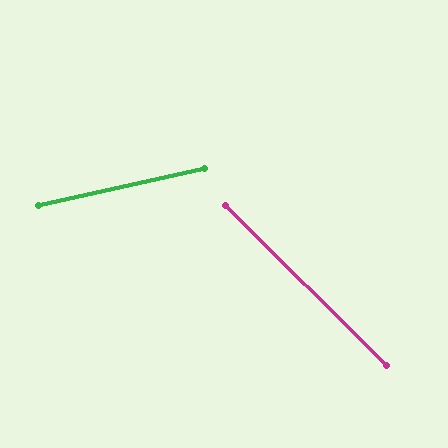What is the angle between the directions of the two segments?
Approximately 57 degrees.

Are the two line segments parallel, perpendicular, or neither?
Neither parallel nor perpendicular — they differ by about 57°.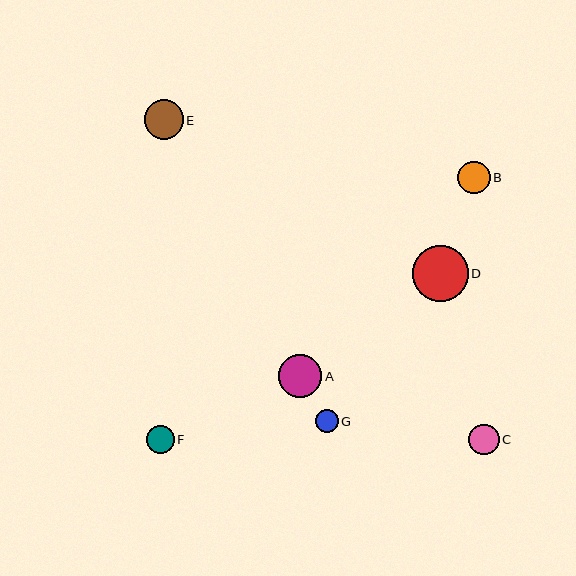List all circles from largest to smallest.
From largest to smallest: D, A, E, B, C, F, G.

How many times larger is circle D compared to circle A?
Circle D is approximately 1.3 times the size of circle A.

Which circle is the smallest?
Circle G is the smallest with a size of approximately 23 pixels.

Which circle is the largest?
Circle D is the largest with a size of approximately 56 pixels.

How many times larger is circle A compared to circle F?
Circle A is approximately 1.6 times the size of circle F.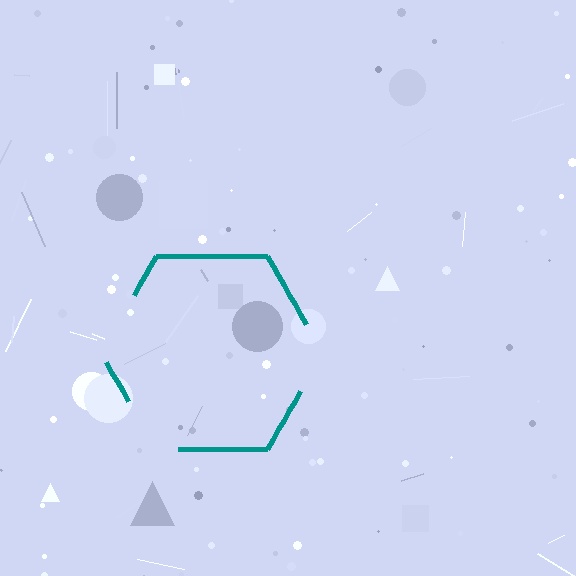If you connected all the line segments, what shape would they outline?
They would outline a hexagon.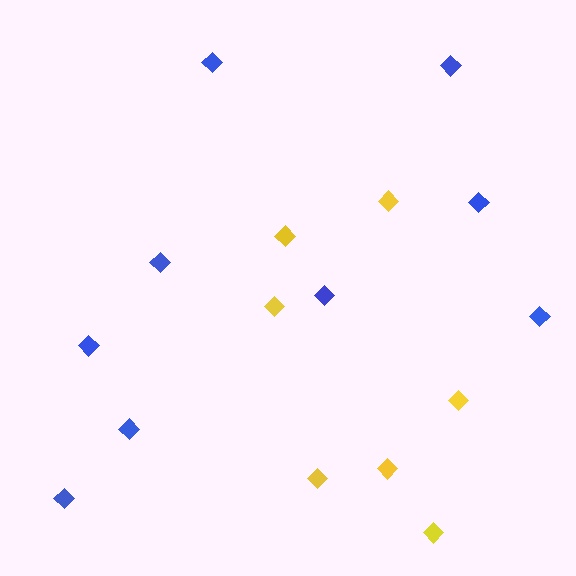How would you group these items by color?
There are 2 groups: one group of blue diamonds (9) and one group of yellow diamonds (7).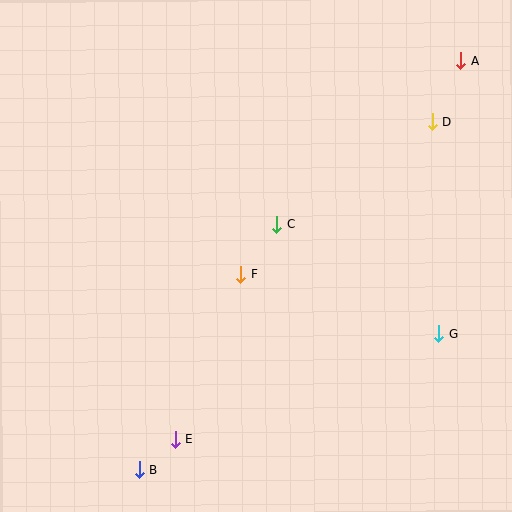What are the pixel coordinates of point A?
Point A is at (461, 61).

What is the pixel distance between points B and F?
The distance between B and F is 220 pixels.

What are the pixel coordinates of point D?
Point D is at (432, 122).